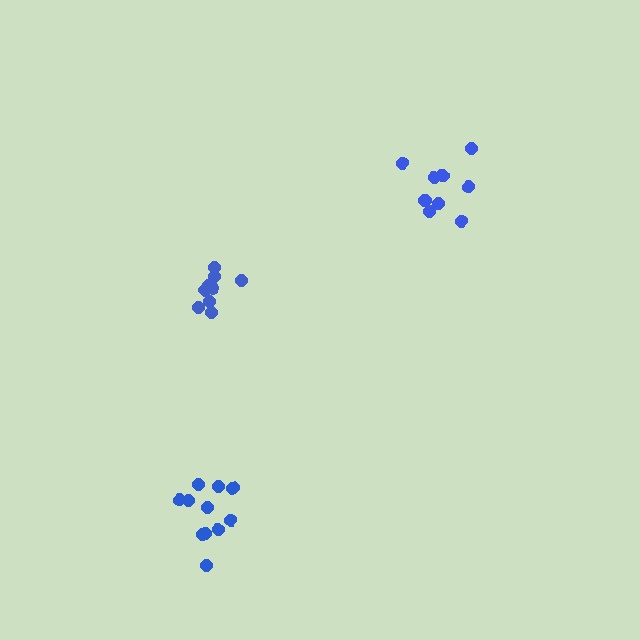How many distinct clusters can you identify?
There are 3 distinct clusters.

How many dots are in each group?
Group 1: 9 dots, Group 2: 11 dots, Group 3: 9 dots (29 total).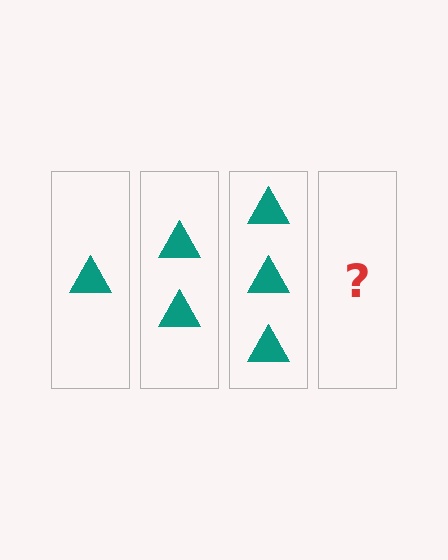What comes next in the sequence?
The next element should be 4 triangles.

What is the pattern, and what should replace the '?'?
The pattern is that each step adds one more triangle. The '?' should be 4 triangles.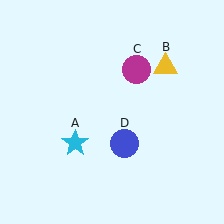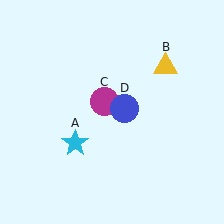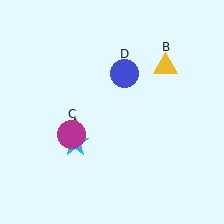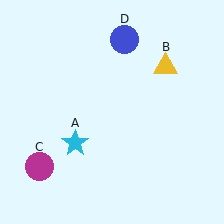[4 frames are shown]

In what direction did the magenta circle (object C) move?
The magenta circle (object C) moved down and to the left.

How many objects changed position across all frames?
2 objects changed position: magenta circle (object C), blue circle (object D).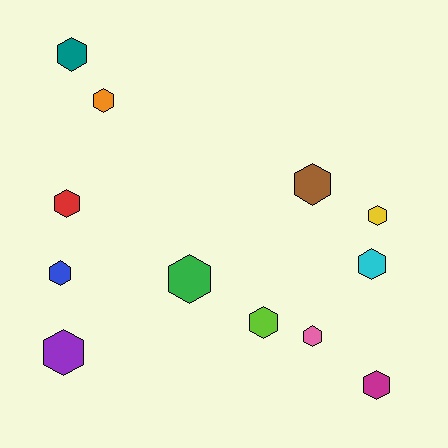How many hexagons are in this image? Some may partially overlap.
There are 12 hexagons.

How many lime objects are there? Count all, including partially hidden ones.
There is 1 lime object.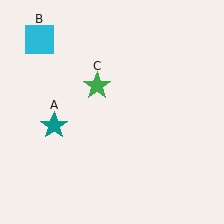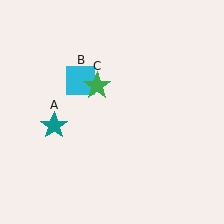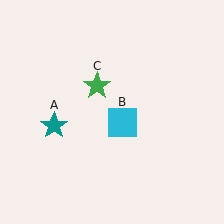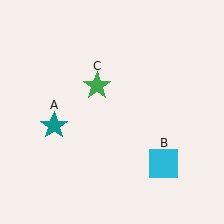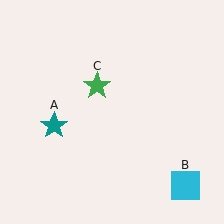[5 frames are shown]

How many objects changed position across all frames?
1 object changed position: cyan square (object B).